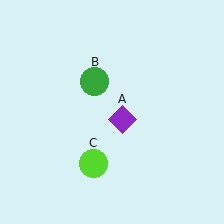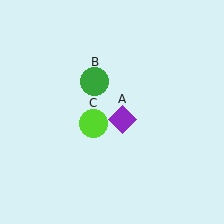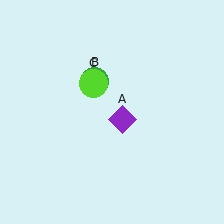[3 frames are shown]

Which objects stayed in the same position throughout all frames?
Purple diamond (object A) and green circle (object B) remained stationary.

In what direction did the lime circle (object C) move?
The lime circle (object C) moved up.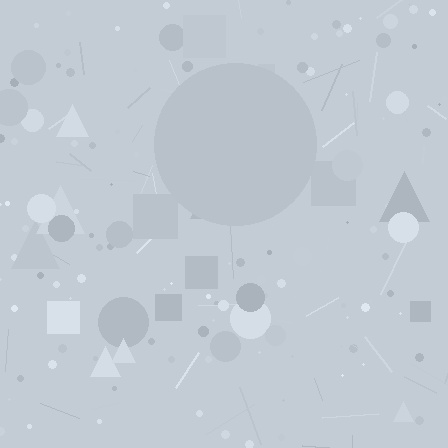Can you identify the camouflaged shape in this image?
The camouflaged shape is a circle.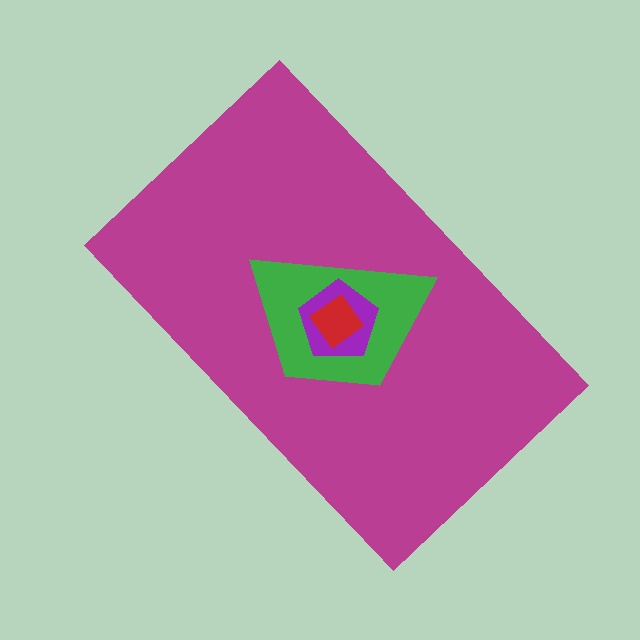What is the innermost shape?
The red diamond.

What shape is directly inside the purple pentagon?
The red diamond.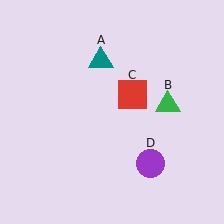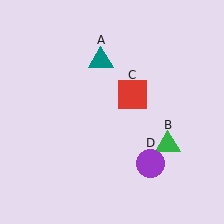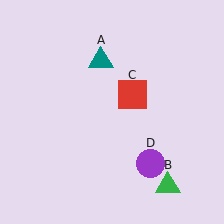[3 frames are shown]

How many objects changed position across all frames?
1 object changed position: green triangle (object B).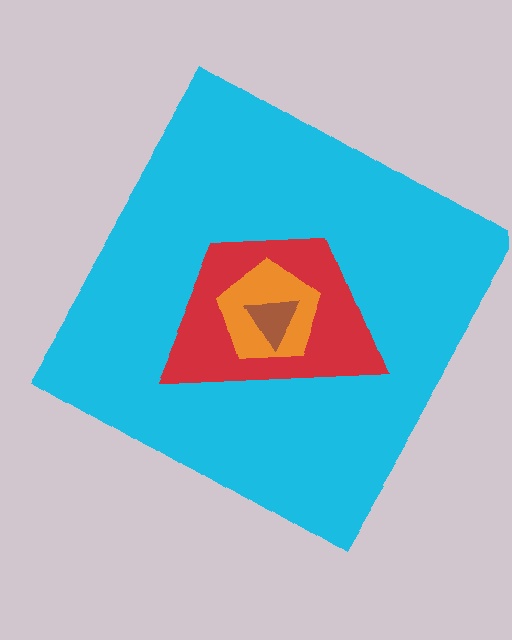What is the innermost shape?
The brown triangle.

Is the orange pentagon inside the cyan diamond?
Yes.